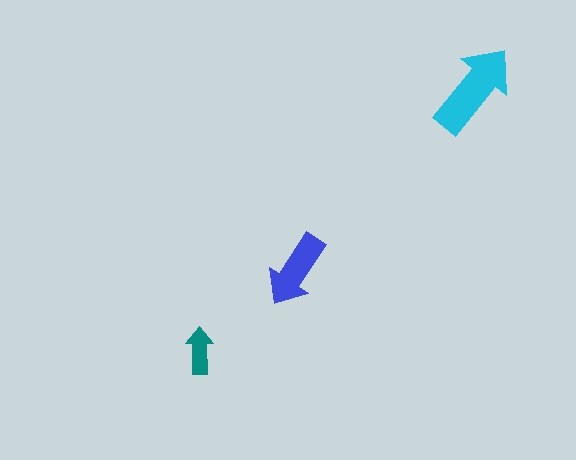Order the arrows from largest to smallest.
the cyan one, the blue one, the teal one.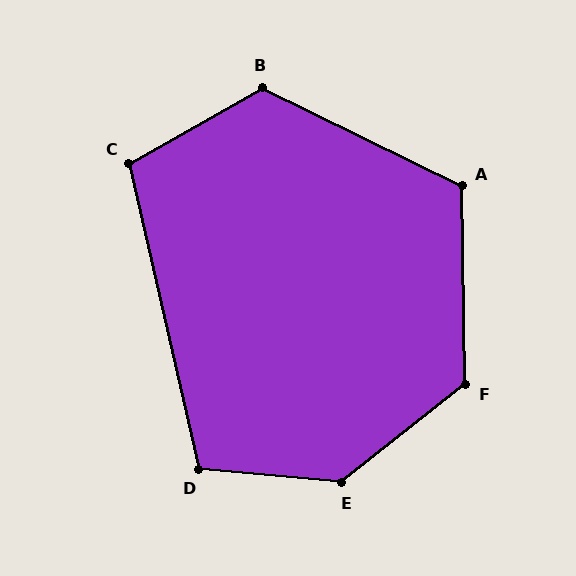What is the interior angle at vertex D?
Approximately 108 degrees (obtuse).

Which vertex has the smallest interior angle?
C, at approximately 107 degrees.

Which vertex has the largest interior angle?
E, at approximately 136 degrees.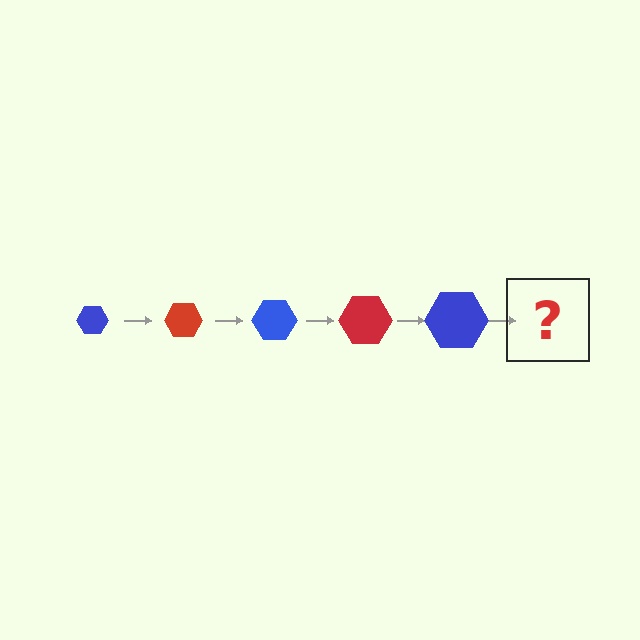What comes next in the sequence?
The next element should be a red hexagon, larger than the previous one.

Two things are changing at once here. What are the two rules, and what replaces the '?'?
The two rules are that the hexagon grows larger each step and the color cycles through blue and red. The '?' should be a red hexagon, larger than the previous one.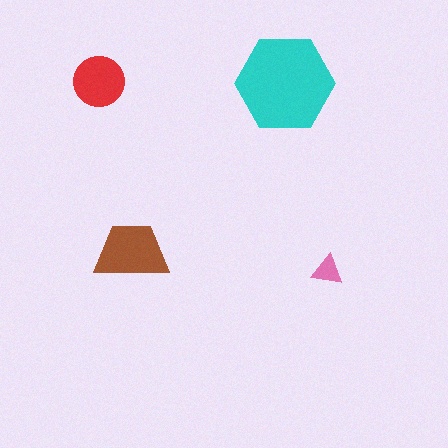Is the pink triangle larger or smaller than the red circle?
Smaller.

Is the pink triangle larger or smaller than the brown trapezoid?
Smaller.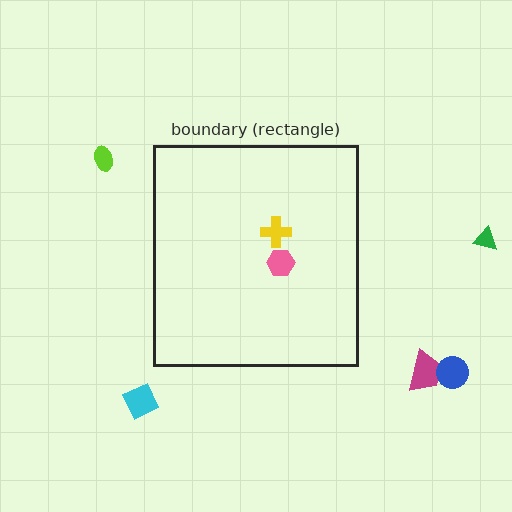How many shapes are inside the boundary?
2 inside, 5 outside.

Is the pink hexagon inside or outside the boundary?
Inside.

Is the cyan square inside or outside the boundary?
Outside.